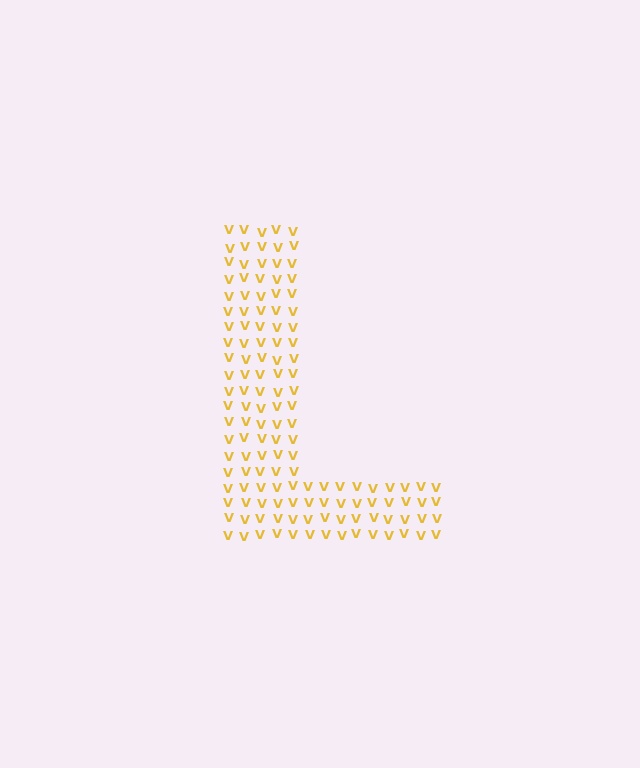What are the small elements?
The small elements are letter V's.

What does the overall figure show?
The overall figure shows the letter L.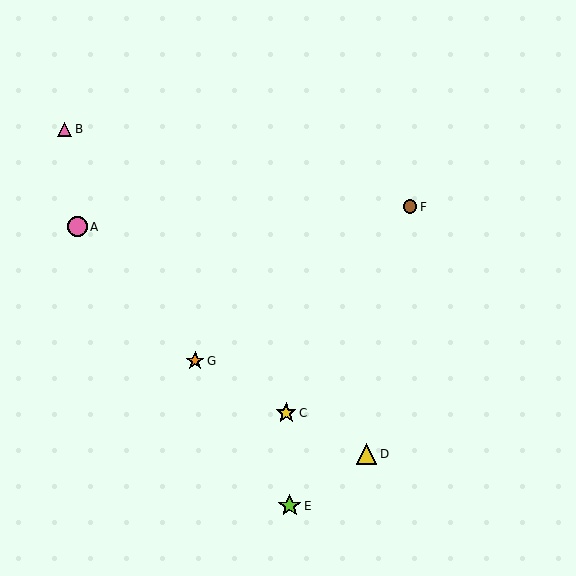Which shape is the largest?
The lime star (labeled E) is the largest.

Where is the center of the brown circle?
The center of the brown circle is at (410, 207).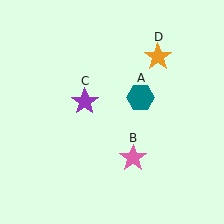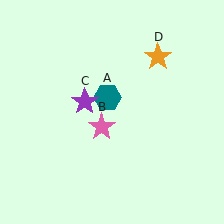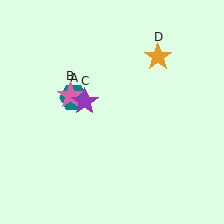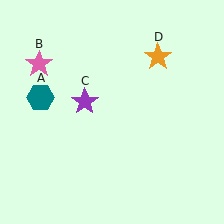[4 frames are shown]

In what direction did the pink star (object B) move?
The pink star (object B) moved up and to the left.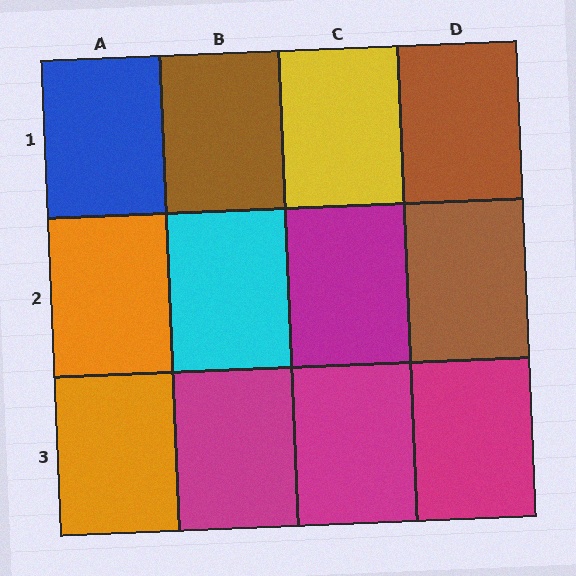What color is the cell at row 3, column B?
Magenta.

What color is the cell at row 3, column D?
Magenta.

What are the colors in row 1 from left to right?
Blue, brown, yellow, brown.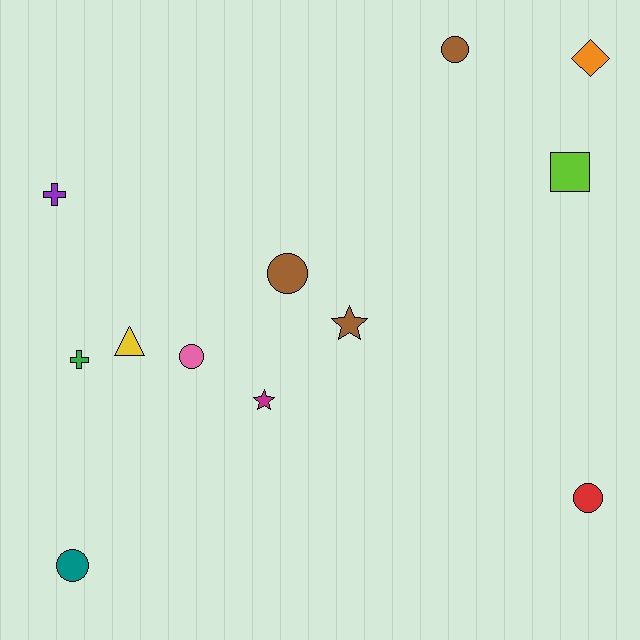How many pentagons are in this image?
There are no pentagons.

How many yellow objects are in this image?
There is 1 yellow object.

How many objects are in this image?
There are 12 objects.